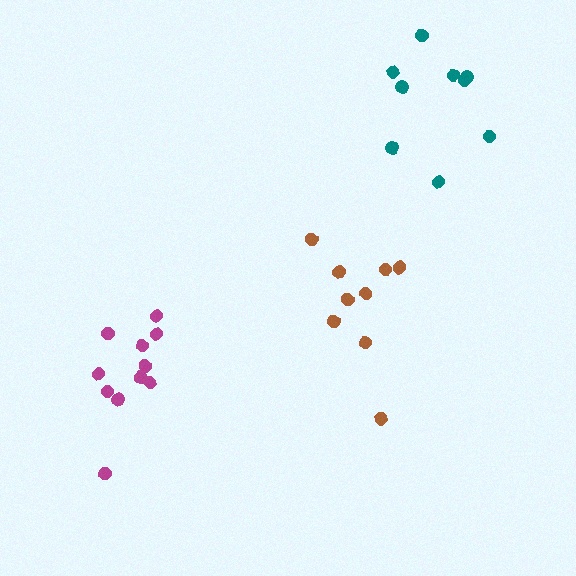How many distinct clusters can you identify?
There are 3 distinct clusters.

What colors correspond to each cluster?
The clusters are colored: teal, magenta, brown.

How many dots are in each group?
Group 1: 9 dots, Group 2: 11 dots, Group 3: 9 dots (29 total).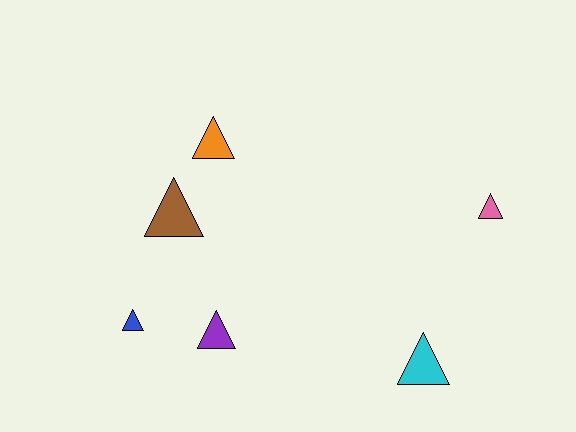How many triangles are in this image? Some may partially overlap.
There are 6 triangles.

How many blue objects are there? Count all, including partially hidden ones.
There is 1 blue object.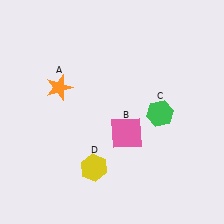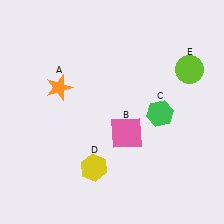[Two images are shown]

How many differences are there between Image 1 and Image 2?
There is 1 difference between the two images.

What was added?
A lime circle (E) was added in Image 2.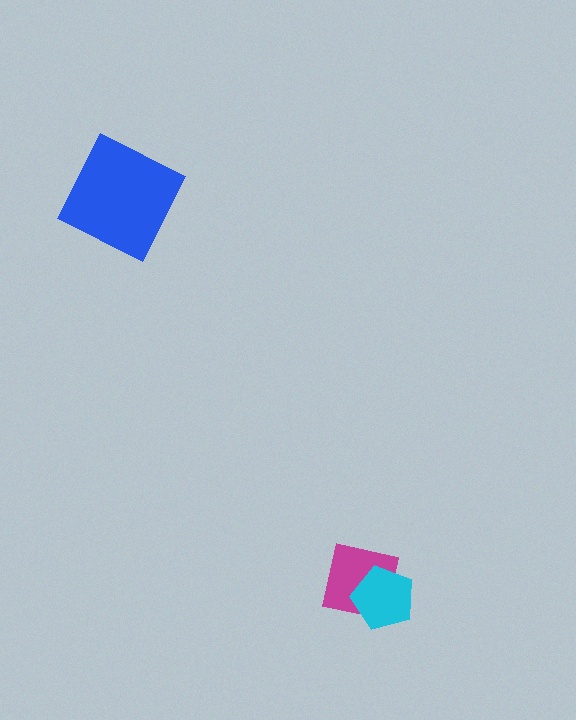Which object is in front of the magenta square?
The cyan pentagon is in front of the magenta square.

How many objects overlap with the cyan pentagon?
1 object overlaps with the cyan pentagon.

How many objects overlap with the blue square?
0 objects overlap with the blue square.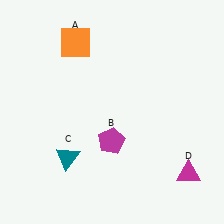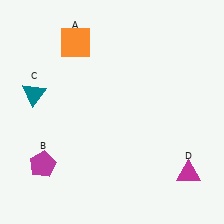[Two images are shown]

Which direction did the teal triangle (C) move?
The teal triangle (C) moved up.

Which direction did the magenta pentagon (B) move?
The magenta pentagon (B) moved left.